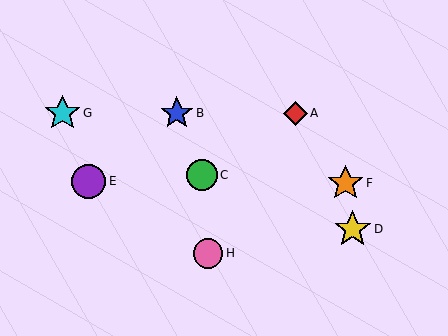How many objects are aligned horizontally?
3 objects (A, B, G) are aligned horizontally.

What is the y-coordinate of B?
Object B is at y≈113.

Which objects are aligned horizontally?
Objects A, B, G are aligned horizontally.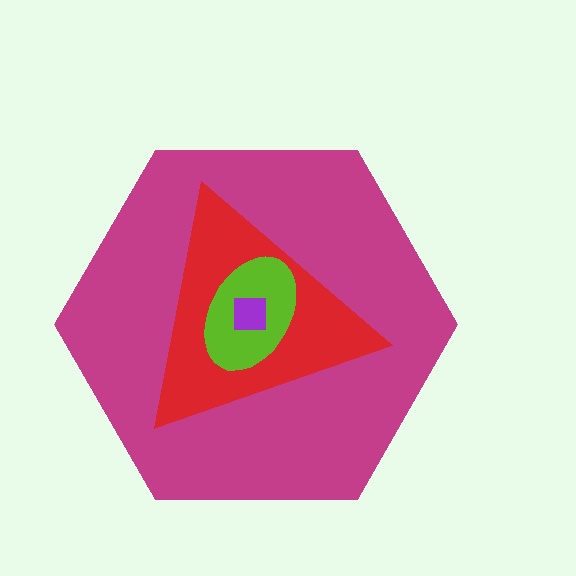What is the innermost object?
The purple square.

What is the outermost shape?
The magenta hexagon.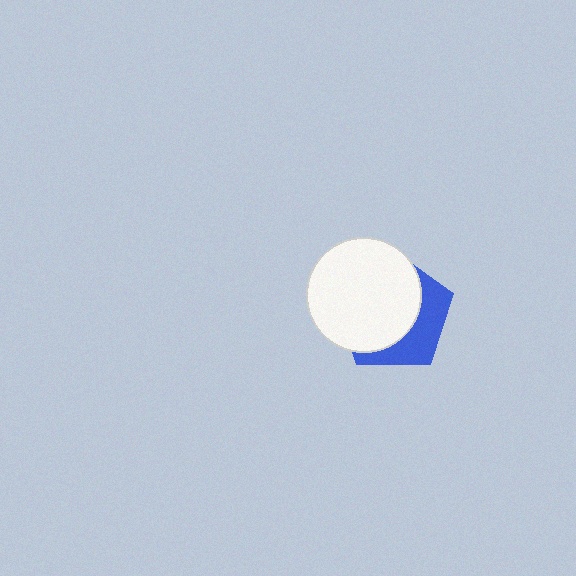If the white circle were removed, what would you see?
You would see the complete blue pentagon.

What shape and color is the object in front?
The object in front is a white circle.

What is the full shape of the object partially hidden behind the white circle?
The partially hidden object is a blue pentagon.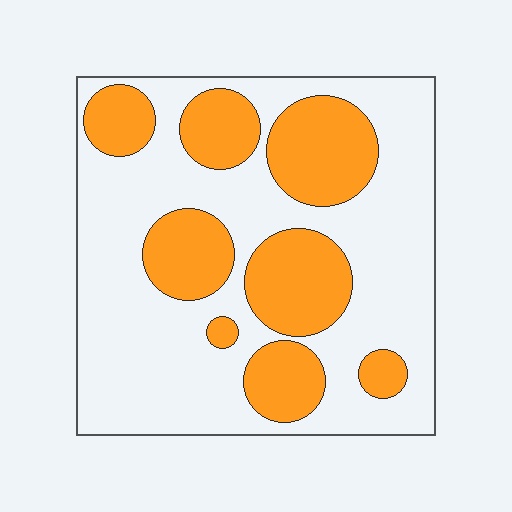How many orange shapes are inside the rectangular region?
8.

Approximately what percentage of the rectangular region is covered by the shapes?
Approximately 35%.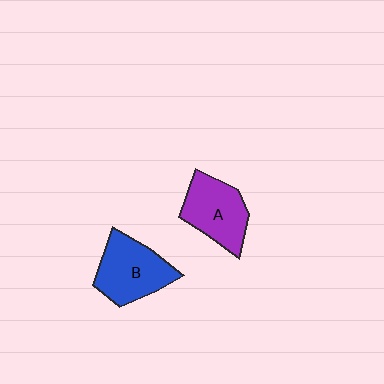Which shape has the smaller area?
Shape A (purple).